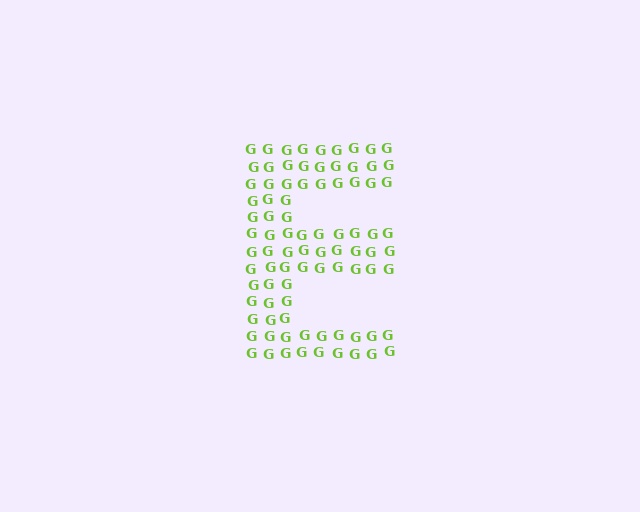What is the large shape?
The large shape is the letter E.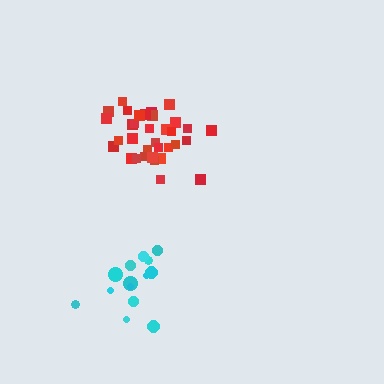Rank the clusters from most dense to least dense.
red, cyan.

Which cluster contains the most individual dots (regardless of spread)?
Red (34).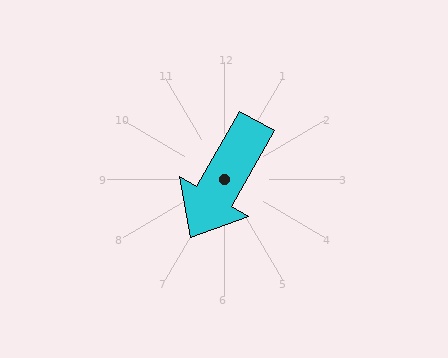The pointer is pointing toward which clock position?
Roughly 7 o'clock.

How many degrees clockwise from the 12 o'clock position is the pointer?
Approximately 210 degrees.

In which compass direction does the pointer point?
Southwest.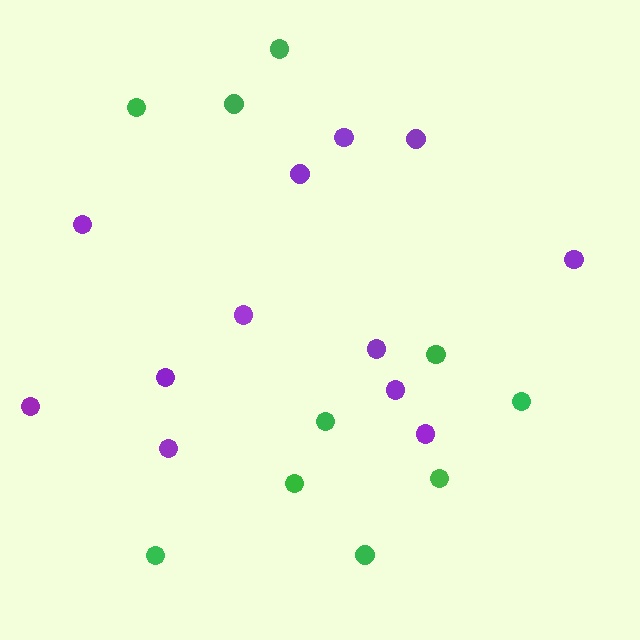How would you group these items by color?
There are 2 groups: one group of purple circles (12) and one group of green circles (10).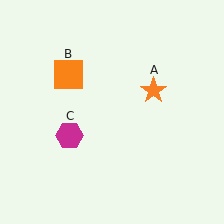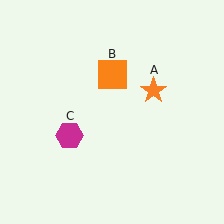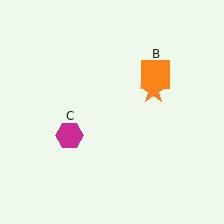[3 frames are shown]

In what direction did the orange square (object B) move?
The orange square (object B) moved right.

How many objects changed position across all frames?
1 object changed position: orange square (object B).